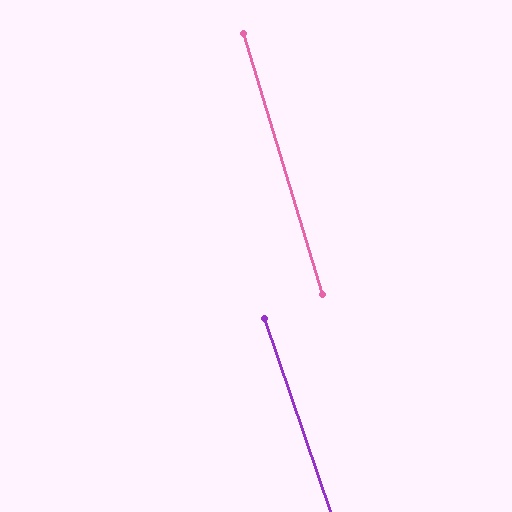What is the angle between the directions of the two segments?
Approximately 2 degrees.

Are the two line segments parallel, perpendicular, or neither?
Parallel — their directions differ by only 2.0°.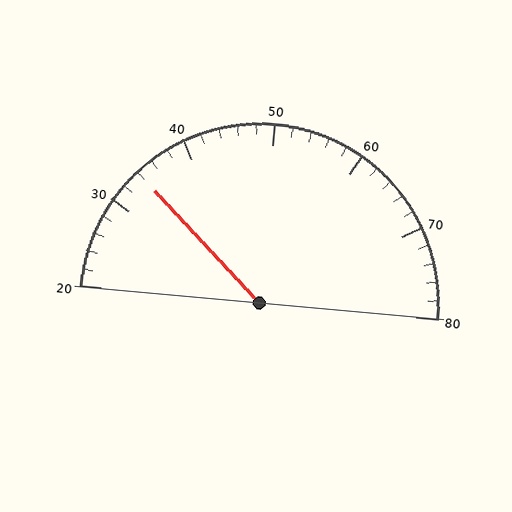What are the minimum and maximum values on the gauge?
The gauge ranges from 20 to 80.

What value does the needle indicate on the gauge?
The needle indicates approximately 34.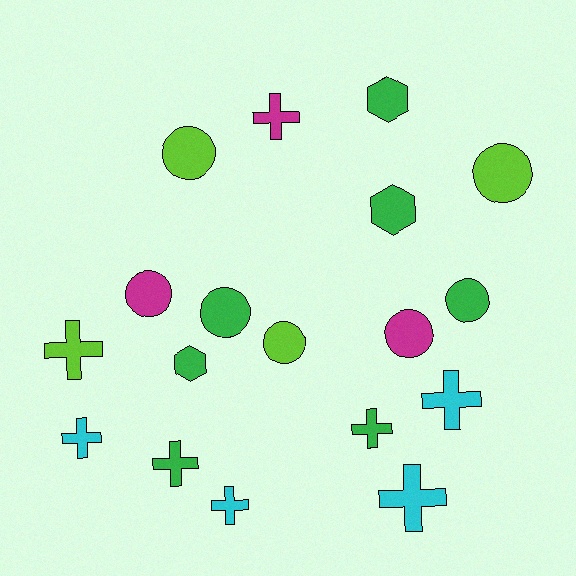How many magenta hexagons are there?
There are no magenta hexagons.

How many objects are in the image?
There are 18 objects.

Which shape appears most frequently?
Cross, with 8 objects.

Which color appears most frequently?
Green, with 7 objects.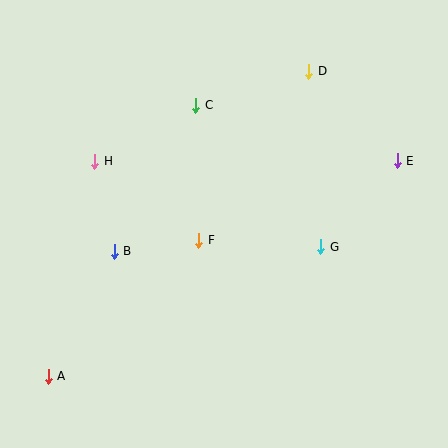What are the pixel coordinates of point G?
Point G is at (321, 247).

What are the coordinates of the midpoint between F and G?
The midpoint between F and G is at (260, 243).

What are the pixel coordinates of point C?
Point C is at (196, 106).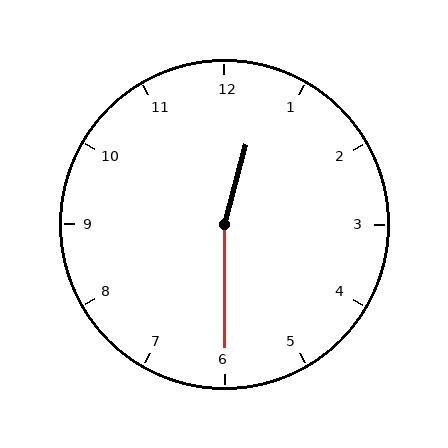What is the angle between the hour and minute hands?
Approximately 165 degrees.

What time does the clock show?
12:30.